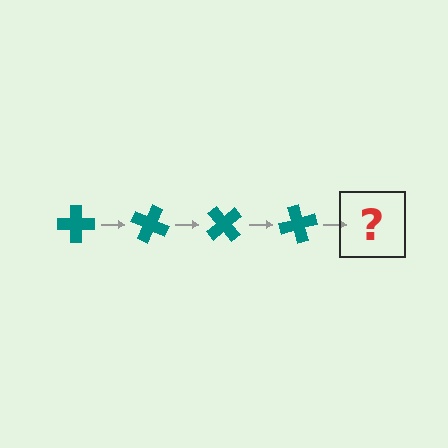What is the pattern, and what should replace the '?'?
The pattern is that the cross rotates 25 degrees each step. The '?' should be a teal cross rotated 100 degrees.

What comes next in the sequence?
The next element should be a teal cross rotated 100 degrees.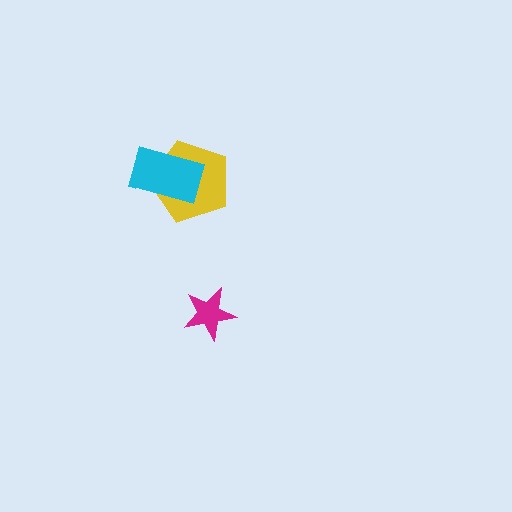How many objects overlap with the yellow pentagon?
1 object overlaps with the yellow pentagon.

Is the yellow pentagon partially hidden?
Yes, it is partially covered by another shape.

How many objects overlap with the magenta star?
0 objects overlap with the magenta star.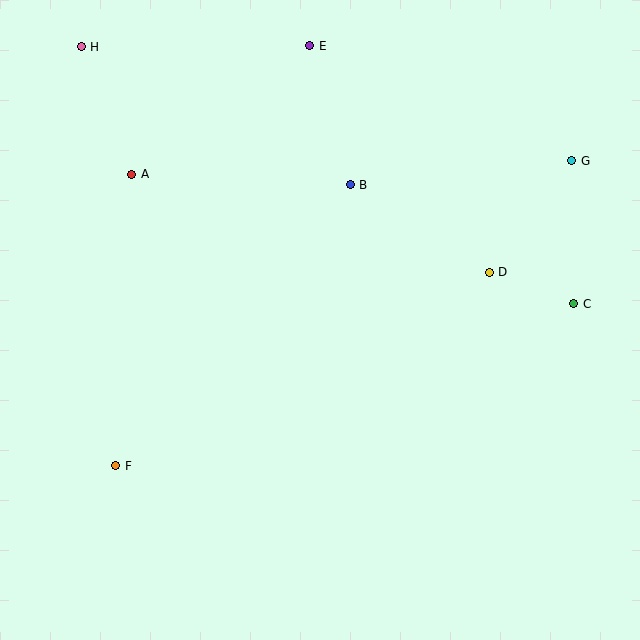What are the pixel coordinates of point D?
Point D is at (489, 272).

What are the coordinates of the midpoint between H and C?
The midpoint between H and C is at (327, 175).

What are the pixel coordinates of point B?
Point B is at (350, 185).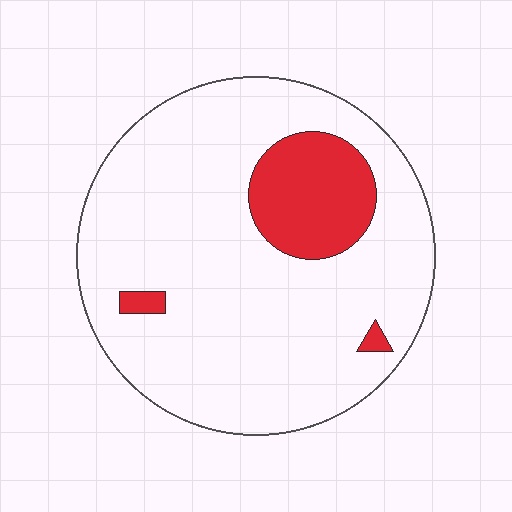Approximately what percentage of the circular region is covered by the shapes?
Approximately 15%.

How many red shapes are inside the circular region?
3.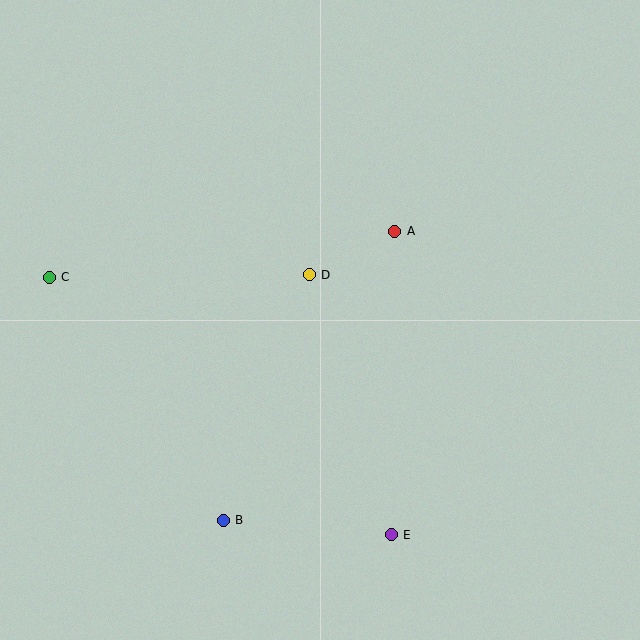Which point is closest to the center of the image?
Point D at (309, 275) is closest to the center.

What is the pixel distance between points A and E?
The distance between A and E is 303 pixels.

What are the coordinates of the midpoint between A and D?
The midpoint between A and D is at (352, 253).